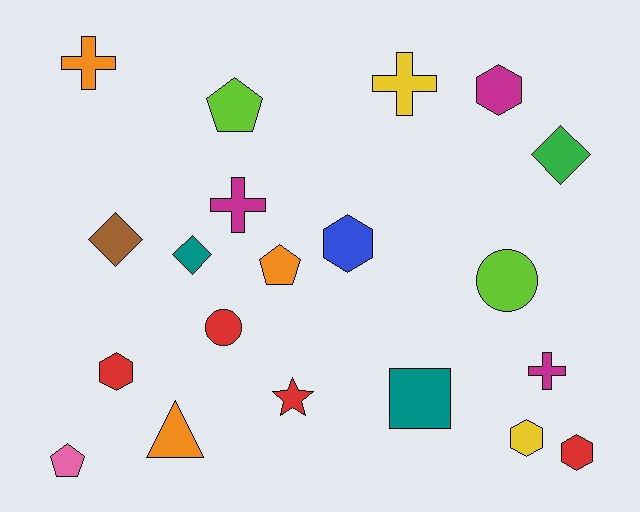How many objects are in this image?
There are 20 objects.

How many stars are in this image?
There is 1 star.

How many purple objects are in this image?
There are no purple objects.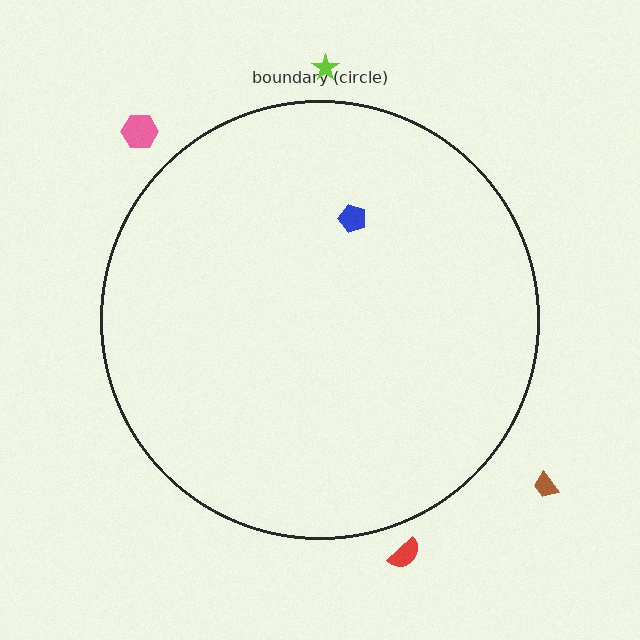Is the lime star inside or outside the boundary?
Outside.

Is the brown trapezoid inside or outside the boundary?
Outside.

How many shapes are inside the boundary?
1 inside, 4 outside.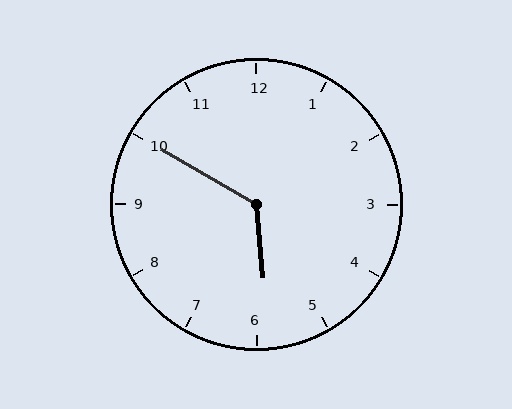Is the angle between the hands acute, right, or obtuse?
It is obtuse.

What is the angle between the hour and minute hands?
Approximately 125 degrees.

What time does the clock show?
5:50.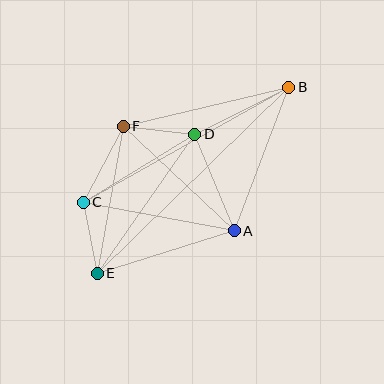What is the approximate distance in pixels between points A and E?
The distance between A and E is approximately 144 pixels.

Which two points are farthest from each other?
Points B and E are farthest from each other.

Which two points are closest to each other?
Points D and F are closest to each other.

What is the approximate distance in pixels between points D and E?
The distance between D and E is approximately 170 pixels.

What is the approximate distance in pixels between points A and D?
The distance between A and D is approximately 104 pixels.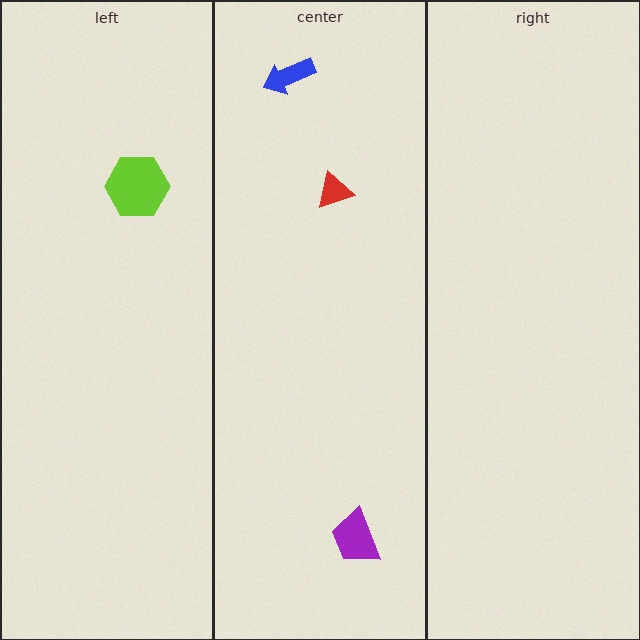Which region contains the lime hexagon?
The left region.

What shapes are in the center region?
The blue arrow, the red triangle, the purple trapezoid.